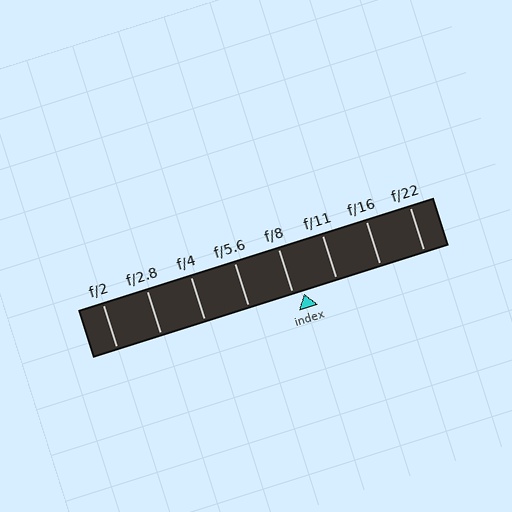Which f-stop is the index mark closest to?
The index mark is closest to f/8.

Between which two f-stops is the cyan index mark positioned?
The index mark is between f/8 and f/11.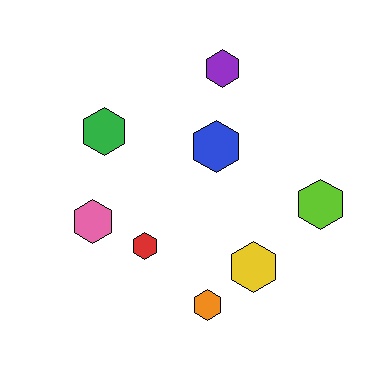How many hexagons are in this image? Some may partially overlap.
There are 8 hexagons.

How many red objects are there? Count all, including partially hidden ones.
There is 1 red object.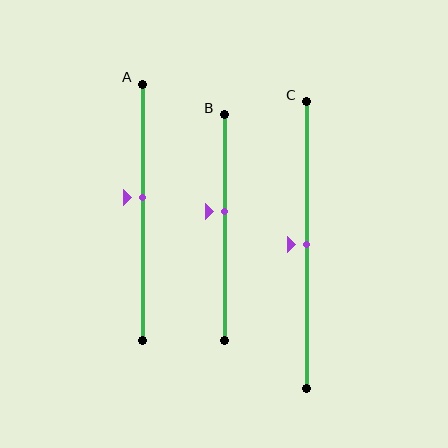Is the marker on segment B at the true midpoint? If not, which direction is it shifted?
No, the marker on segment B is shifted upward by about 7% of the segment length.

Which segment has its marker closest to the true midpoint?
Segment C has its marker closest to the true midpoint.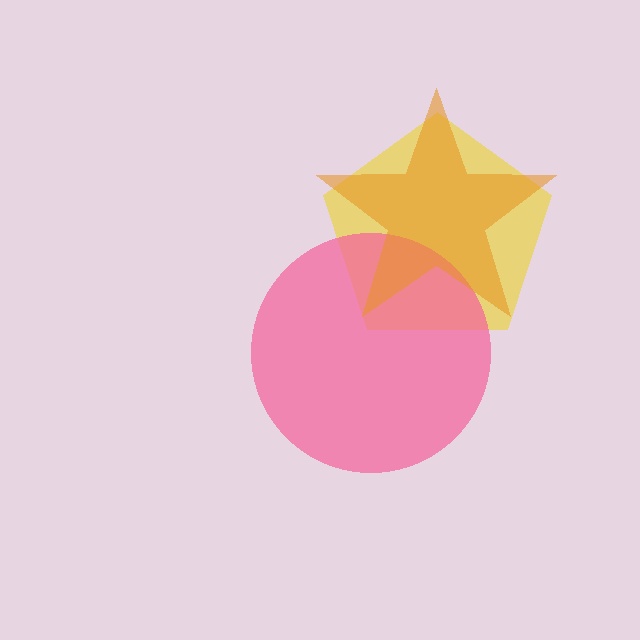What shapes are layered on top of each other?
The layered shapes are: a yellow pentagon, a pink circle, an orange star.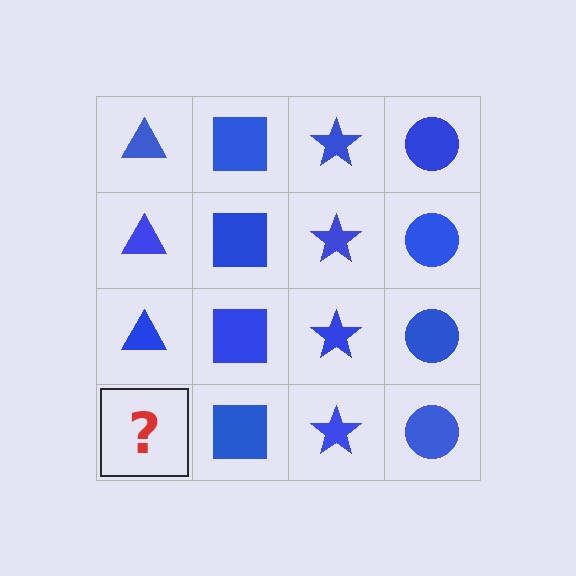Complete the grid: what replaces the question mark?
The question mark should be replaced with a blue triangle.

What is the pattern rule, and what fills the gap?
The rule is that each column has a consistent shape. The gap should be filled with a blue triangle.